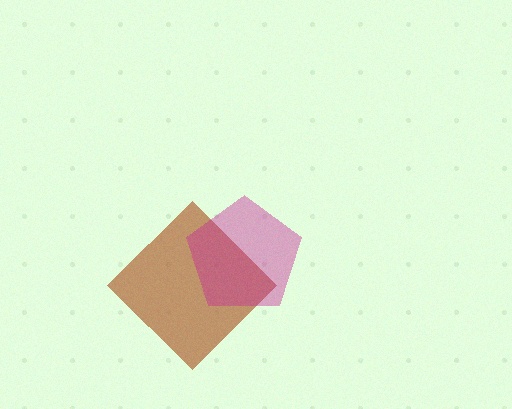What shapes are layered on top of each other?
The layered shapes are: a brown diamond, a magenta pentagon.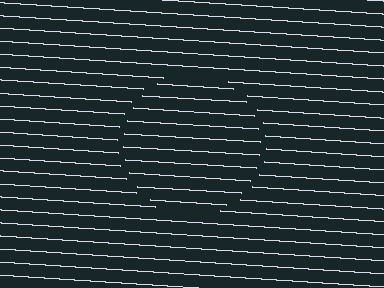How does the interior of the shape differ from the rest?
The interior of the shape contains the same grating, shifted by half a period — the contour is defined by the phase discontinuity where line-ends from the inner and outer gratings abut.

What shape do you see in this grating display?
An illusory circle. The interior of the shape contains the same grating, shifted by half a period — the contour is defined by the phase discontinuity where line-ends from the inner and outer gratings abut.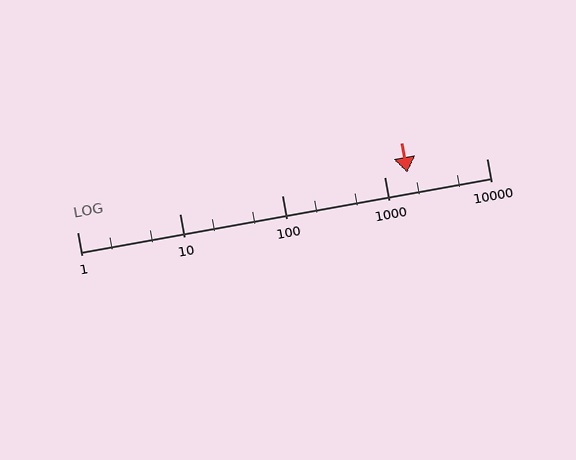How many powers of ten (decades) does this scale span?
The scale spans 4 decades, from 1 to 10000.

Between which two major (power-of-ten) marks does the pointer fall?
The pointer is between 1000 and 10000.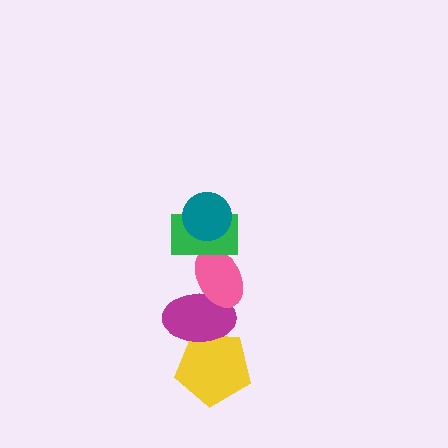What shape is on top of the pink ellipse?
The green rectangle is on top of the pink ellipse.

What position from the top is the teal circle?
The teal circle is 1st from the top.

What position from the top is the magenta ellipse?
The magenta ellipse is 4th from the top.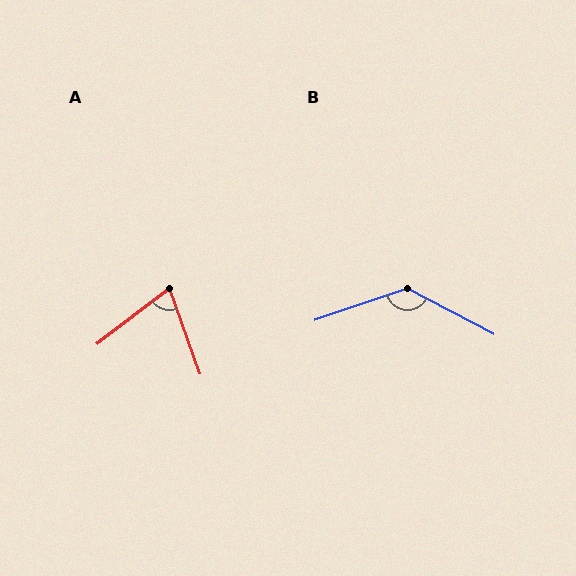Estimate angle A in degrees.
Approximately 73 degrees.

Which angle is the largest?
B, at approximately 133 degrees.